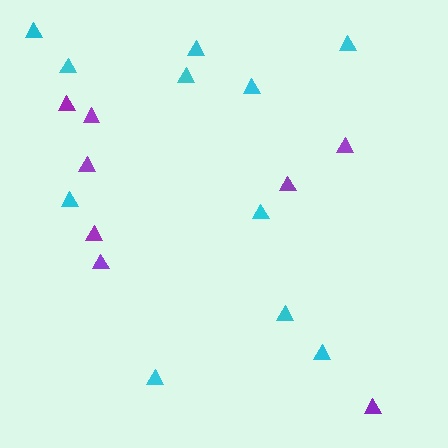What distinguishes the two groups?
There are 2 groups: one group of cyan triangles (11) and one group of purple triangles (8).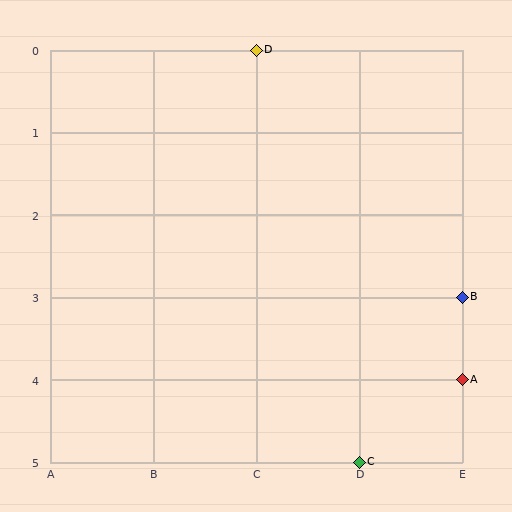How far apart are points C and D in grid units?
Points C and D are 1 column and 5 rows apart (about 5.1 grid units diagonally).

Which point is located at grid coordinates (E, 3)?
Point B is at (E, 3).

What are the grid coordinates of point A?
Point A is at grid coordinates (E, 4).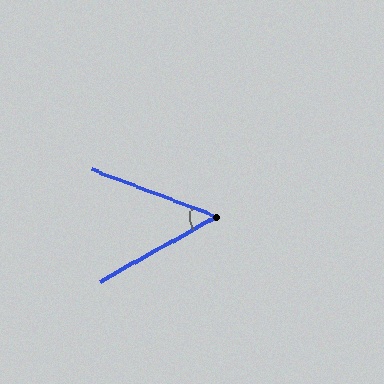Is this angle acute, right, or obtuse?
It is acute.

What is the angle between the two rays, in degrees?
Approximately 50 degrees.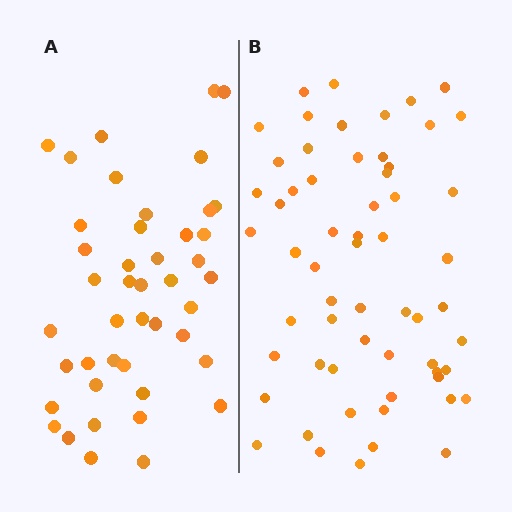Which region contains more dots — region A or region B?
Region B (the right region) has more dots.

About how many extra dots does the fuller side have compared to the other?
Region B has approximately 15 more dots than region A.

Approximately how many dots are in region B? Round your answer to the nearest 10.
About 60 dots.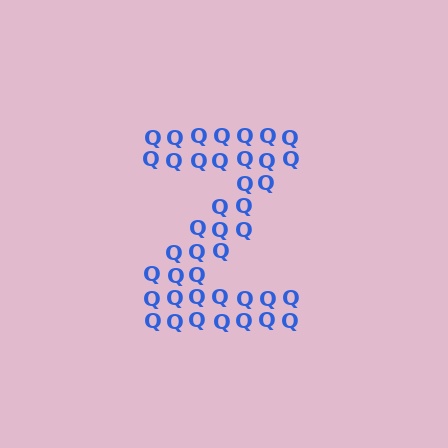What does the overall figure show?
The overall figure shows the letter Z.